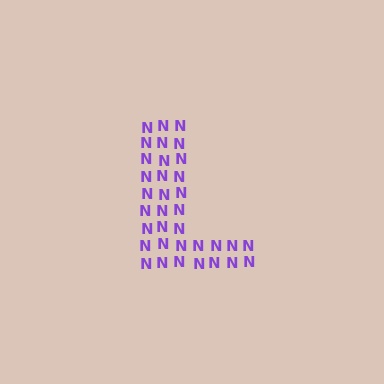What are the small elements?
The small elements are letter N's.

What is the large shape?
The large shape is the letter L.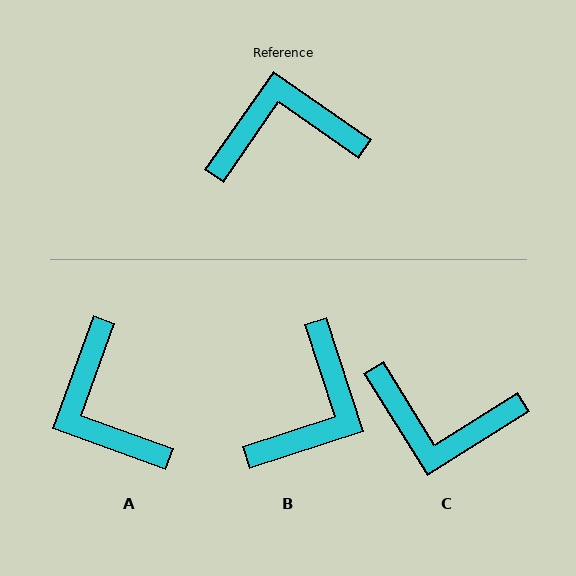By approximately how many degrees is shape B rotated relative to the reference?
Approximately 127 degrees clockwise.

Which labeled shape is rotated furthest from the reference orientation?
C, about 157 degrees away.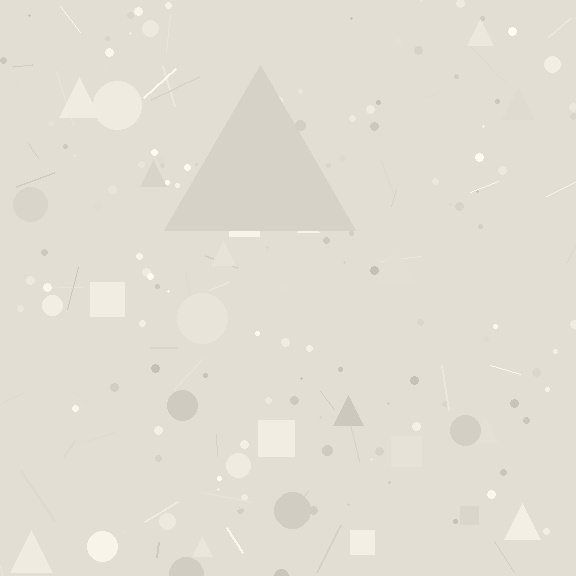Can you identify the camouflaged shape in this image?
The camouflaged shape is a triangle.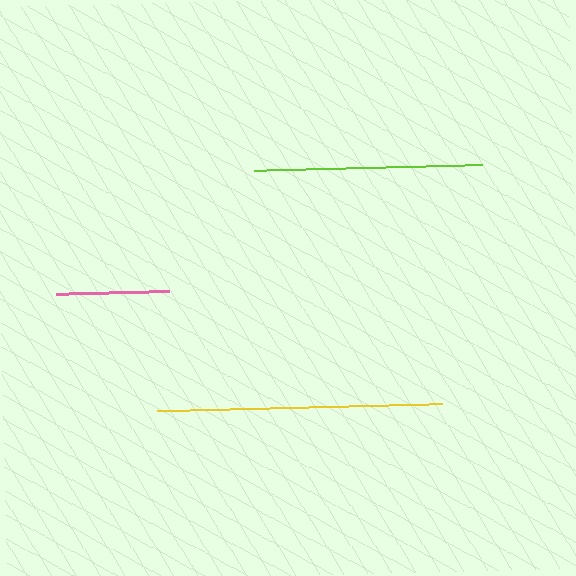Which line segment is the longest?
The yellow line is the longest at approximately 285 pixels.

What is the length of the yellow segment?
The yellow segment is approximately 285 pixels long.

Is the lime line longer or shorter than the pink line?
The lime line is longer than the pink line.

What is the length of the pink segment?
The pink segment is approximately 113 pixels long.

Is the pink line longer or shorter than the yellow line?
The yellow line is longer than the pink line.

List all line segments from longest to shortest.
From longest to shortest: yellow, lime, pink.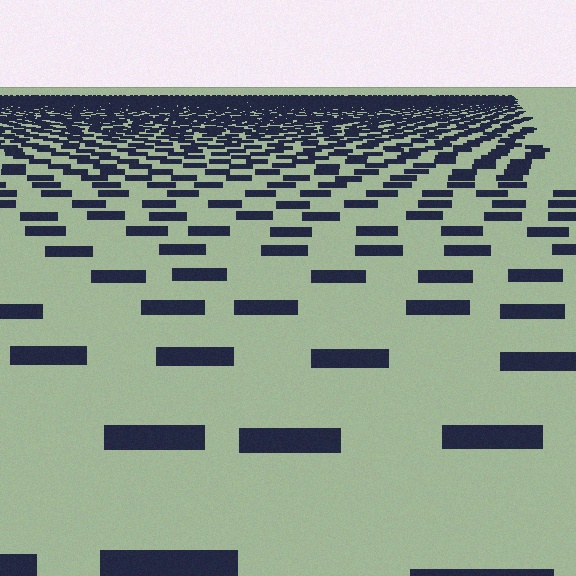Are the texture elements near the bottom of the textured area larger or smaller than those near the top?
Larger. Near the bottom, elements are closer to the viewer and appear at a bigger on-screen size.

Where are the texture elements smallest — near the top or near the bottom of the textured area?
Near the top.